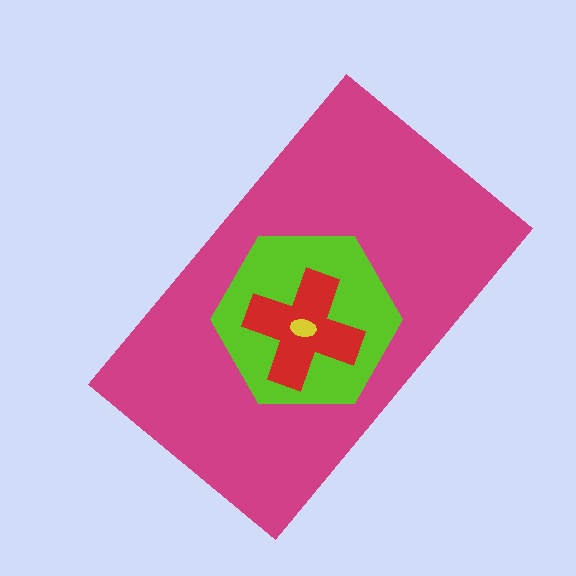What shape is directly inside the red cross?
The yellow ellipse.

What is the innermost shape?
The yellow ellipse.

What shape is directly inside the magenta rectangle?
The lime hexagon.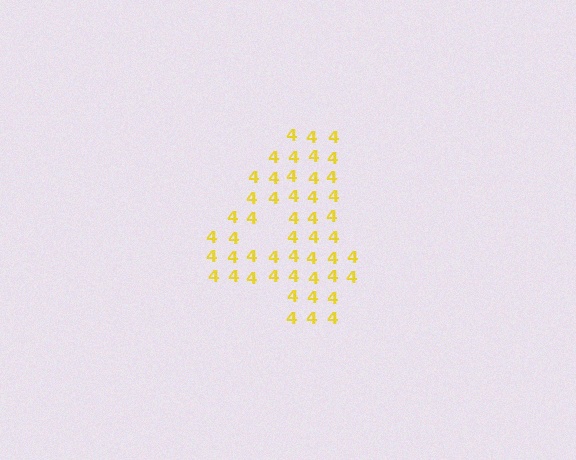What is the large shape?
The large shape is the digit 4.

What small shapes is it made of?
It is made of small digit 4's.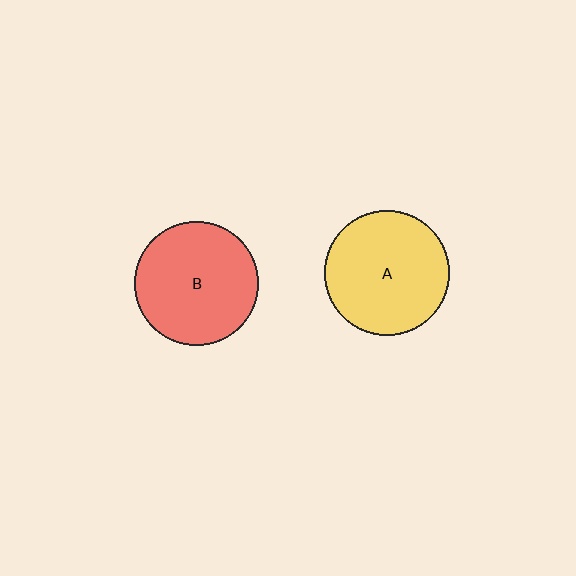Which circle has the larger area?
Circle A (yellow).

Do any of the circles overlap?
No, none of the circles overlap.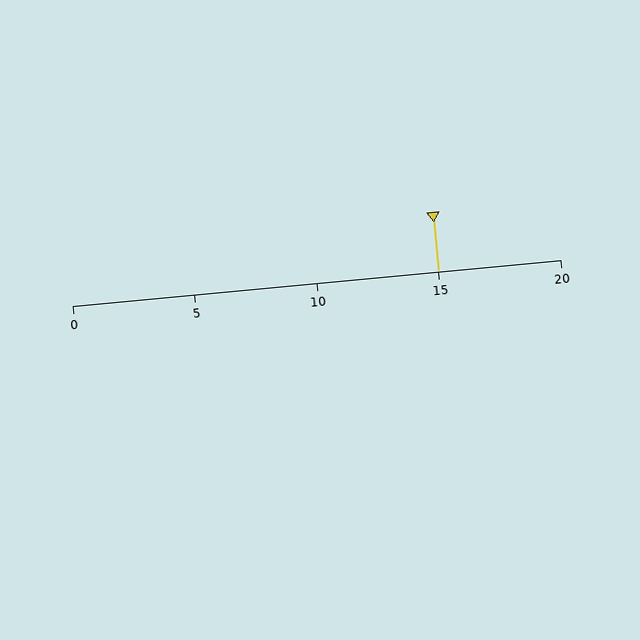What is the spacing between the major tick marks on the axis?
The major ticks are spaced 5 apart.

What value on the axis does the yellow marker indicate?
The marker indicates approximately 15.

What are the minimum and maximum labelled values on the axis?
The axis runs from 0 to 20.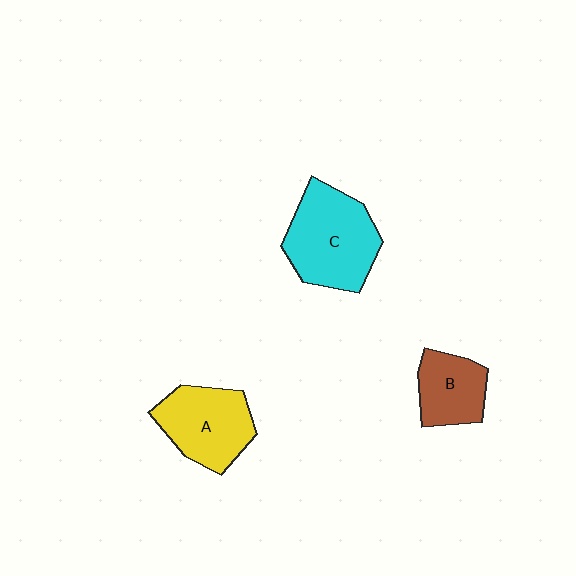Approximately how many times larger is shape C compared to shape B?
Approximately 1.7 times.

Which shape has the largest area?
Shape C (cyan).